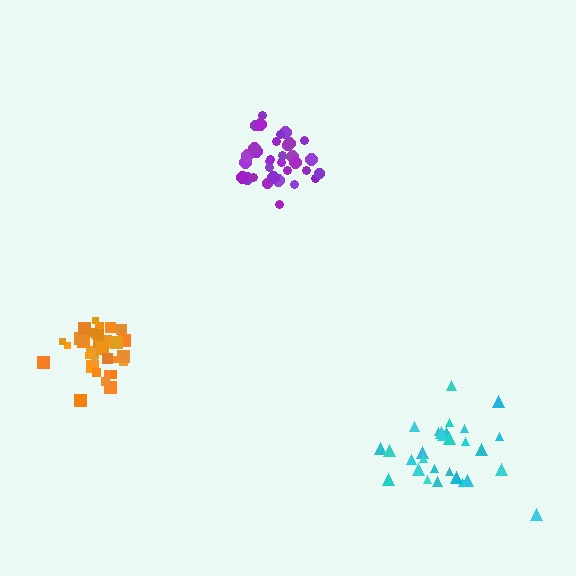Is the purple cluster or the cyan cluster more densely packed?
Purple.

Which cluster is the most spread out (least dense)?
Cyan.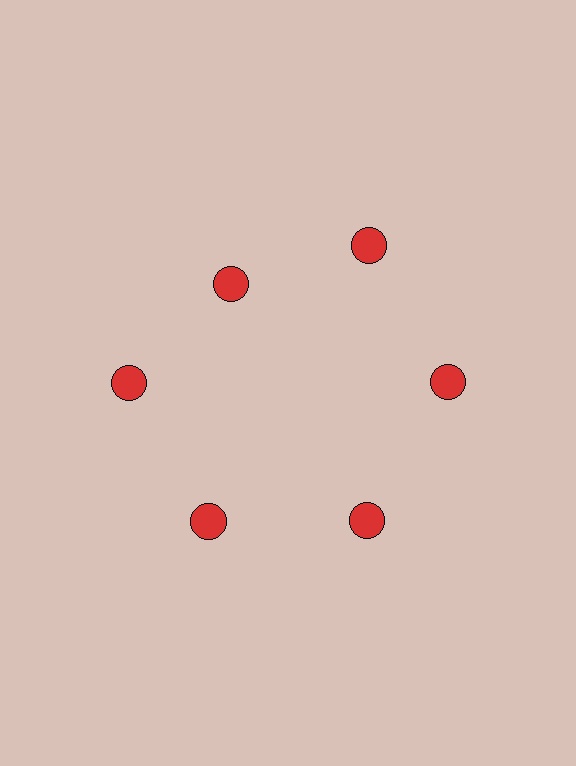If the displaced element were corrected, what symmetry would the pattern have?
It would have 6-fold rotational symmetry — the pattern would map onto itself every 60 degrees.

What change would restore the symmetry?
The symmetry would be restored by moving it outward, back onto the ring so that all 6 circles sit at equal angles and equal distance from the center.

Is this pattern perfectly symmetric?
No. The 6 red circles are arranged in a ring, but one element near the 11 o'clock position is pulled inward toward the center, breaking the 6-fold rotational symmetry.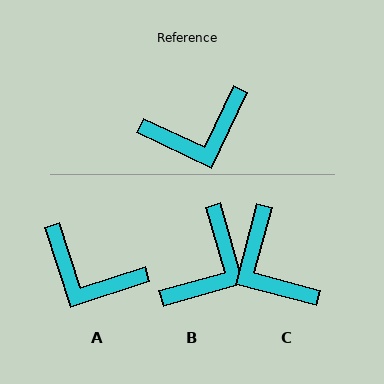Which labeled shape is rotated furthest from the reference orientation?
C, about 80 degrees away.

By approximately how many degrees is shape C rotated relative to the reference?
Approximately 80 degrees clockwise.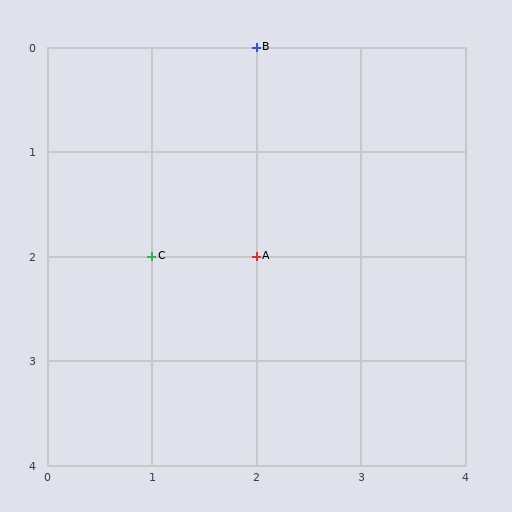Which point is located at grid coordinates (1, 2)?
Point C is at (1, 2).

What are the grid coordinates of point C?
Point C is at grid coordinates (1, 2).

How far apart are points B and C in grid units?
Points B and C are 1 column and 2 rows apart (about 2.2 grid units diagonally).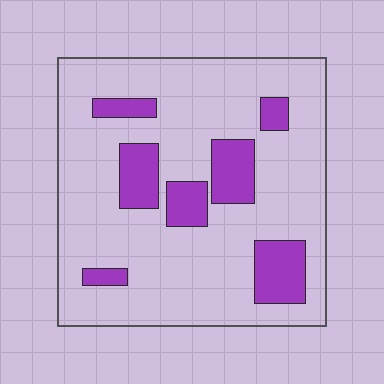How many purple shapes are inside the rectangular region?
7.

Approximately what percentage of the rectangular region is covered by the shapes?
Approximately 20%.